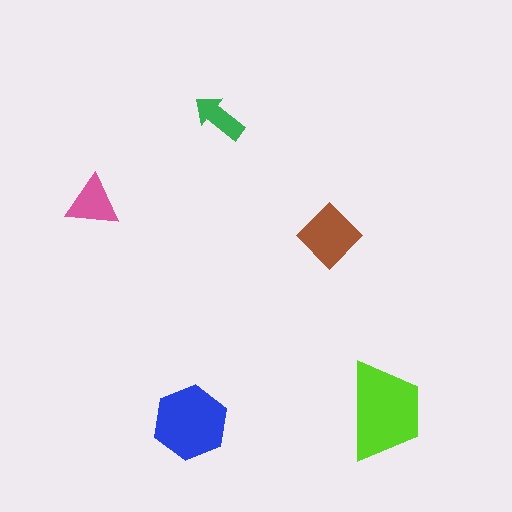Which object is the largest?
The lime trapezoid.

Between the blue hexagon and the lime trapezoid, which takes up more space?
The lime trapezoid.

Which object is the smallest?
The green arrow.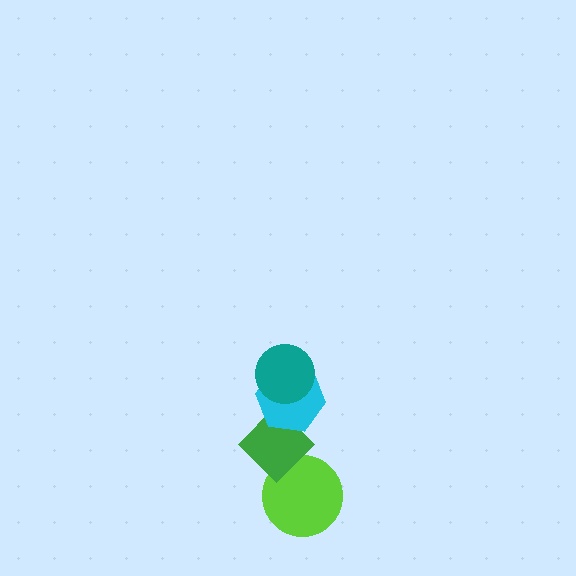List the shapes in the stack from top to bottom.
From top to bottom: the teal circle, the cyan hexagon, the green diamond, the lime circle.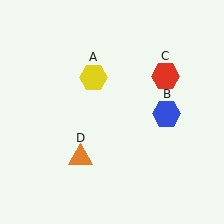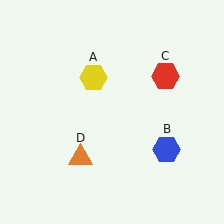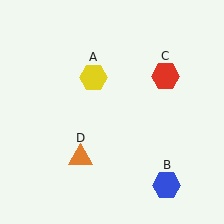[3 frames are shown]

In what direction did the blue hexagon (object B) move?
The blue hexagon (object B) moved down.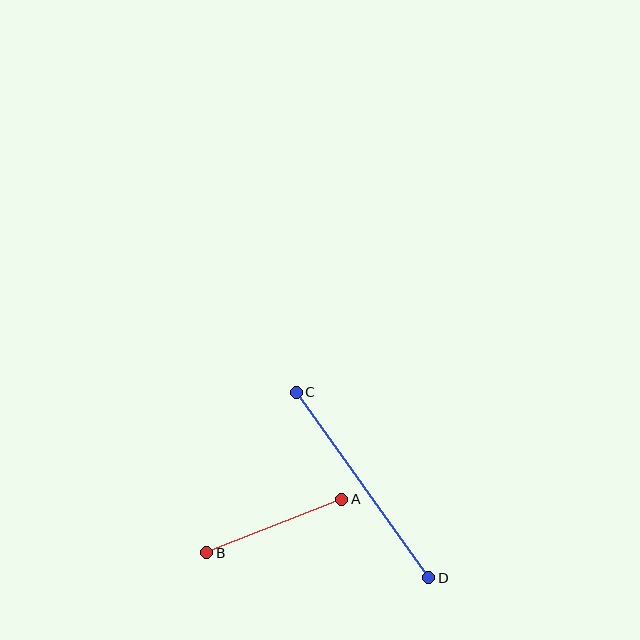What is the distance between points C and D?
The distance is approximately 228 pixels.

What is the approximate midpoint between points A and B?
The midpoint is at approximately (274, 526) pixels.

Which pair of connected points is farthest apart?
Points C and D are farthest apart.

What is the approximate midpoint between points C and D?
The midpoint is at approximately (363, 485) pixels.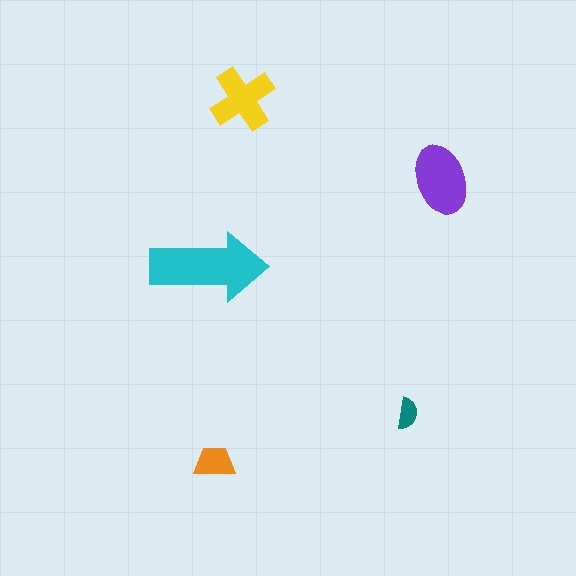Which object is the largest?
The cyan arrow.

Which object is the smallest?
The teal semicircle.